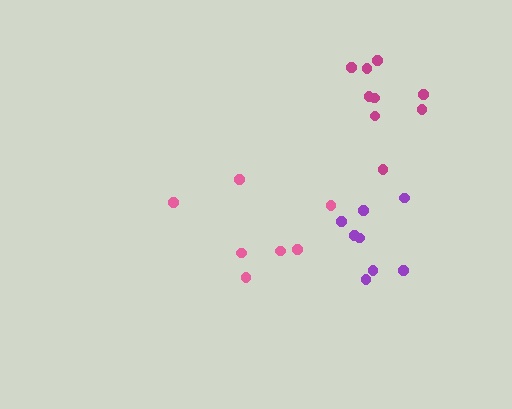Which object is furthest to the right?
The magenta cluster is rightmost.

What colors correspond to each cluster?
The clusters are colored: pink, purple, magenta.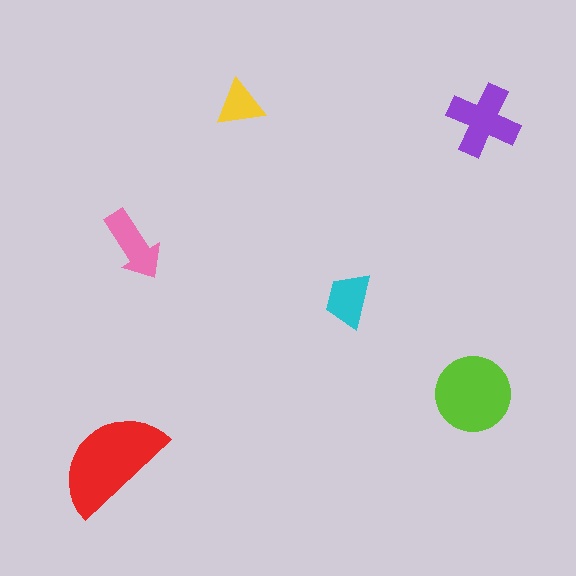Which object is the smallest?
The yellow triangle.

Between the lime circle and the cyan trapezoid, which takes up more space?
The lime circle.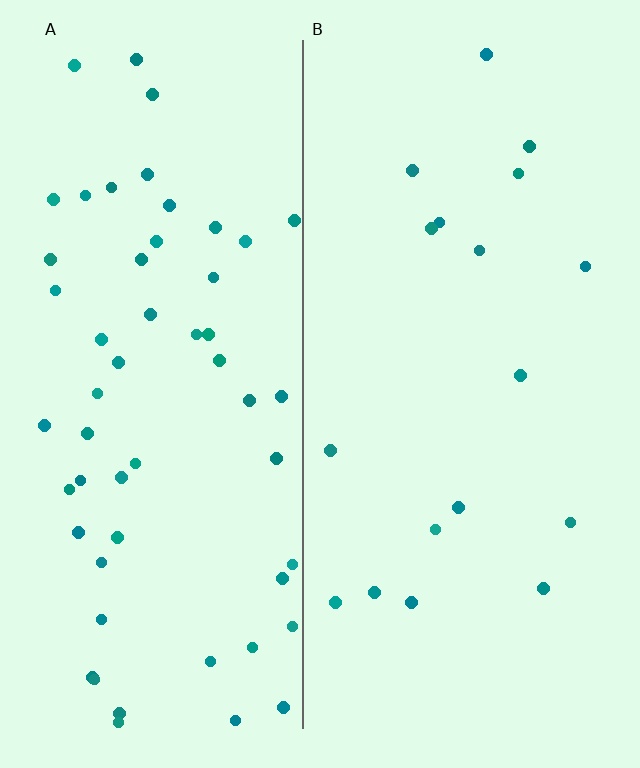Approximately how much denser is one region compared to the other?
Approximately 3.1× — region A over region B.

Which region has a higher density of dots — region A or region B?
A (the left).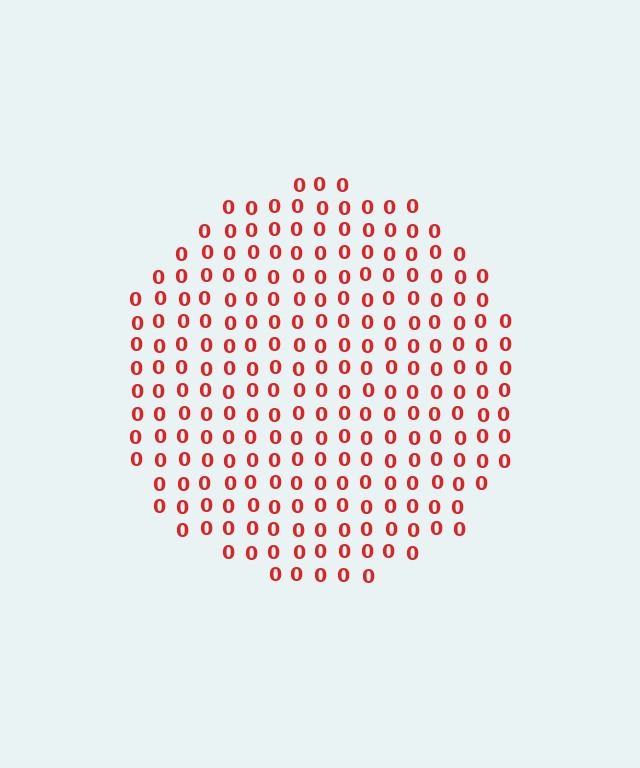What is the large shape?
The large shape is a circle.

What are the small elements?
The small elements are digit 0's.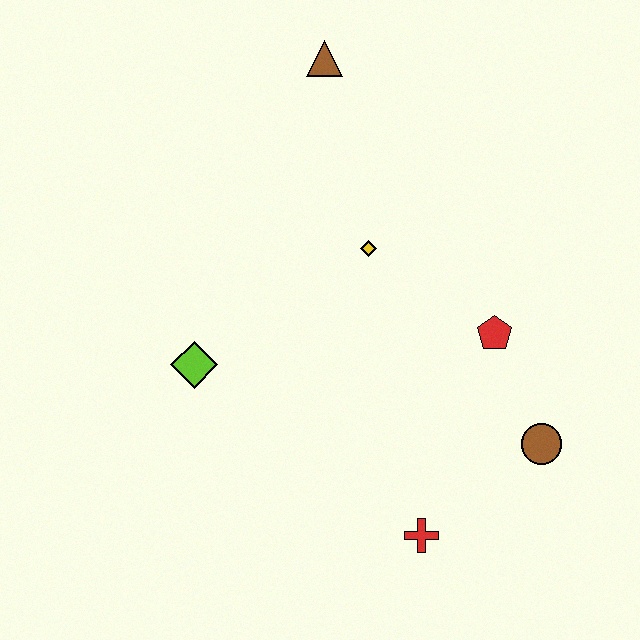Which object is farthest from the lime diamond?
The brown circle is farthest from the lime diamond.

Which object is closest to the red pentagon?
The brown circle is closest to the red pentagon.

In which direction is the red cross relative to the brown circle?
The red cross is to the left of the brown circle.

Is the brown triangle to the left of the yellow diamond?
Yes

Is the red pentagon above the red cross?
Yes